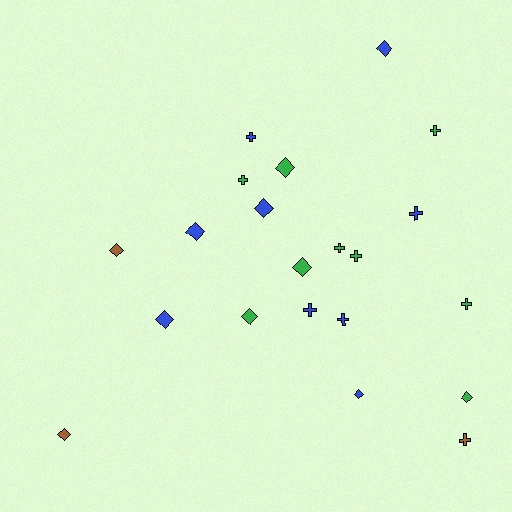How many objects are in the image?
There are 21 objects.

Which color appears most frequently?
Green, with 9 objects.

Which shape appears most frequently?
Diamond, with 11 objects.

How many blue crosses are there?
There are 4 blue crosses.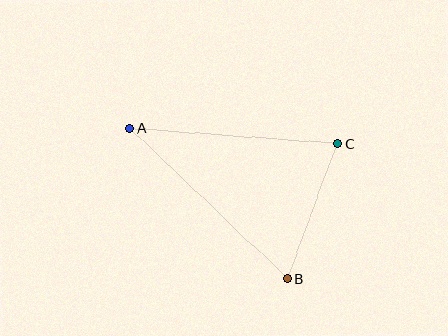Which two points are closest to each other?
Points B and C are closest to each other.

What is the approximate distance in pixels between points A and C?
The distance between A and C is approximately 208 pixels.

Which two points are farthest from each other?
Points A and B are farthest from each other.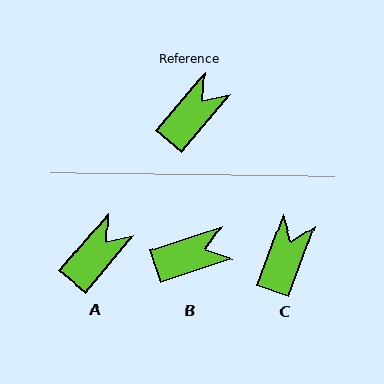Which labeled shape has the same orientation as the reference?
A.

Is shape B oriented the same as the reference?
No, it is off by about 32 degrees.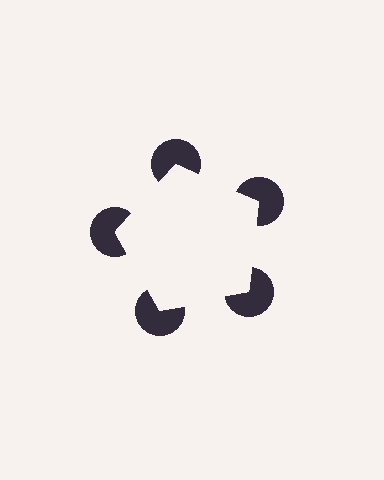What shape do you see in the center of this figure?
An illusory pentagon — its edges are inferred from the aligned wedge cuts in the pac-man discs, not physically drawn.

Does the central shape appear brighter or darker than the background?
It typically appears slightly brighter than the background, even though no actual brightness change is drawn.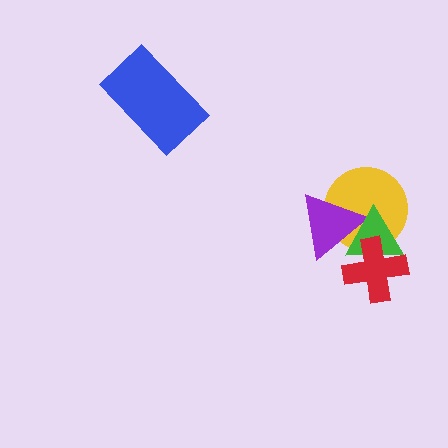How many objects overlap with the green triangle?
3 objects overlap with the green triangle.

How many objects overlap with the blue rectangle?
0 objects overlap with the blue rectangle.